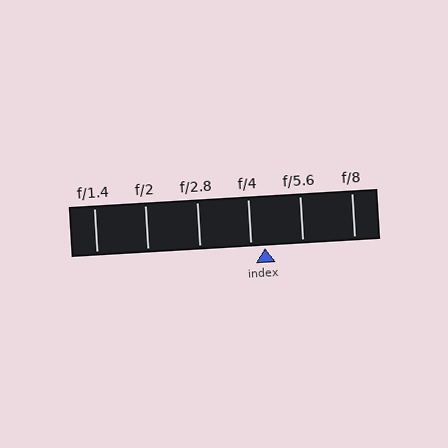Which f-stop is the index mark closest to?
The index mark is closest to f/4.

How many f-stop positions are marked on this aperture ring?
There are 6 f-stop positions marked.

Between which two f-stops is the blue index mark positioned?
The index mark is between f/4 and f/5.6.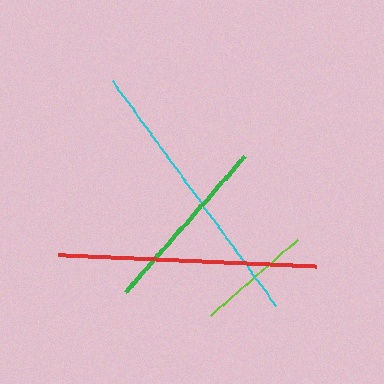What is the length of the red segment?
The red segment is approximately 258 pixels long.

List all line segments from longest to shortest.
From longest to shortest: cyan, red, green, lime.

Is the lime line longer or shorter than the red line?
The red line is longer than the lime line.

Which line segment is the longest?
The cyan line is the longest at approximately 277 pixels.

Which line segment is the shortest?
The lime line is the shortest at approximately 116 pixels.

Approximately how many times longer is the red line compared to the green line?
The red line is approximately 1.4 times the length of the green line.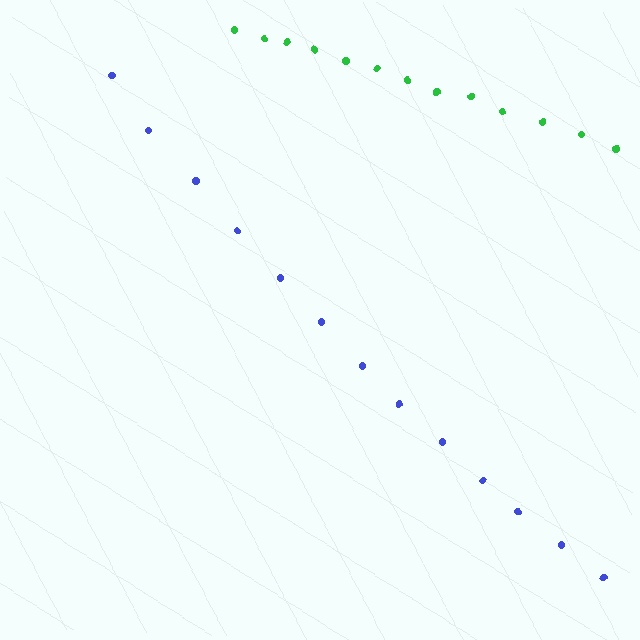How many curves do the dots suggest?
There are 2 distinct paths.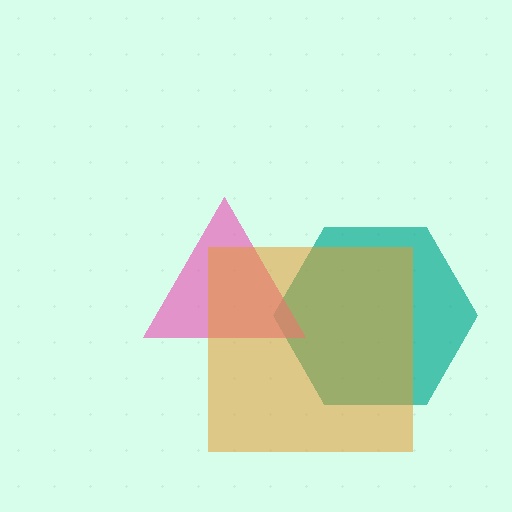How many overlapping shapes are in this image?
There are 3 overlapping shapes in the image.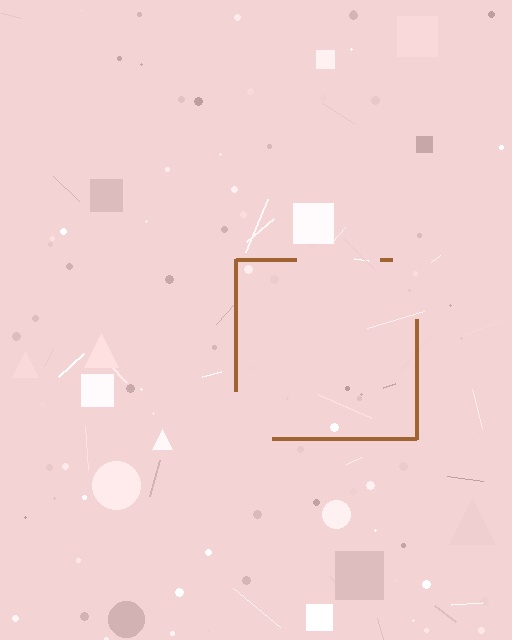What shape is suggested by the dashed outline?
The dashed outline suggests a square.